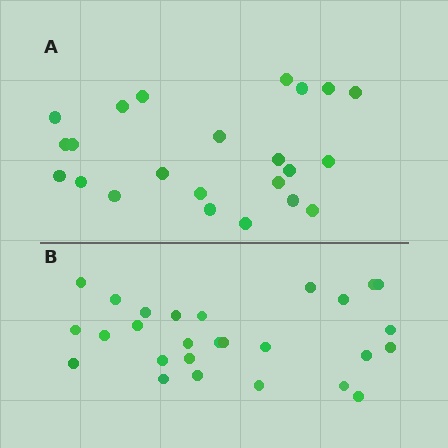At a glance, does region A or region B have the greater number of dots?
Region B (the bottom region) has more dots.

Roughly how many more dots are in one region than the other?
Region B has about 4 more dots than region A.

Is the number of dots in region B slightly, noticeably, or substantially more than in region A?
Region B has only slightly more — the two regions are fairly close. The ratio is roughly 1.2 to 1.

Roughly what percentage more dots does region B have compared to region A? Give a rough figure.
About 15% more.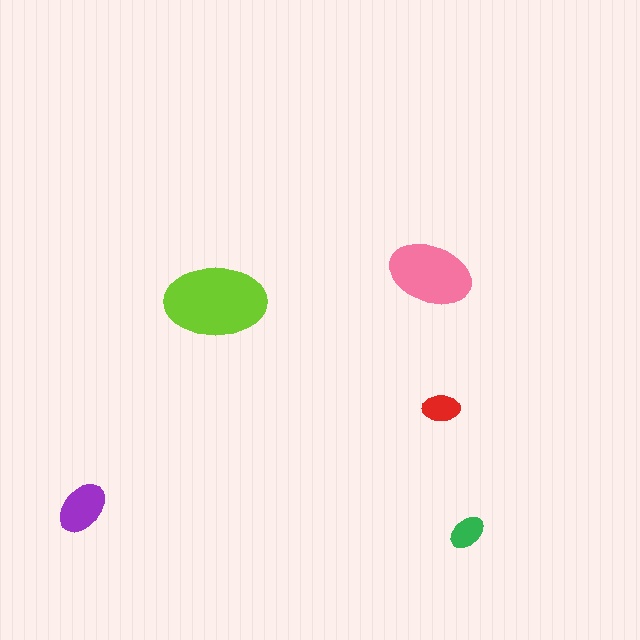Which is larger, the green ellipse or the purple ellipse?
The purple one.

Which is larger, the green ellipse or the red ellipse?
The red one.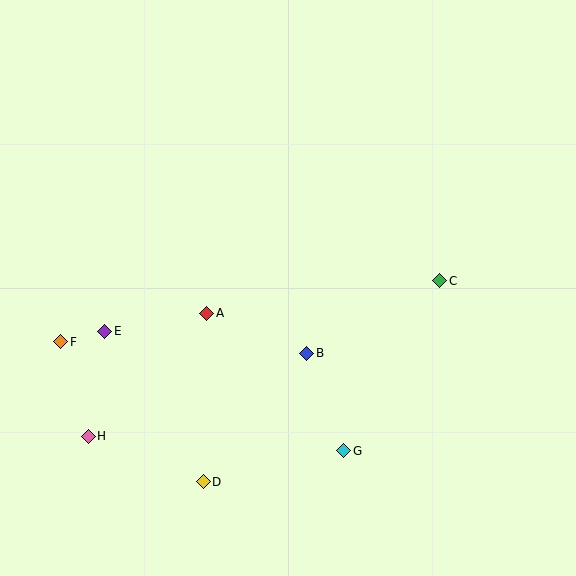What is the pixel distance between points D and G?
The distance between D and G is 144 pixels.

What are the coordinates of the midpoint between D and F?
The midpoint between D and F is at (132, 412).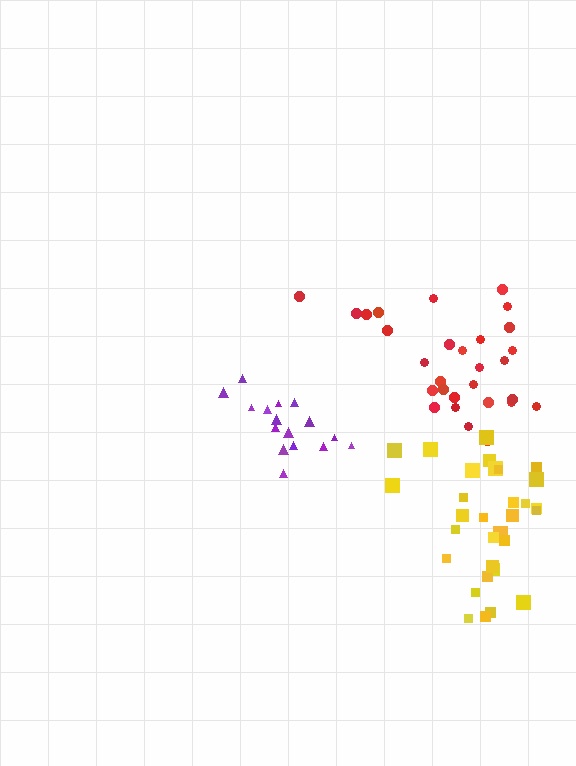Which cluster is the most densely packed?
Purple.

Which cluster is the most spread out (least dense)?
Yellow.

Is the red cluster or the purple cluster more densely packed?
Purple.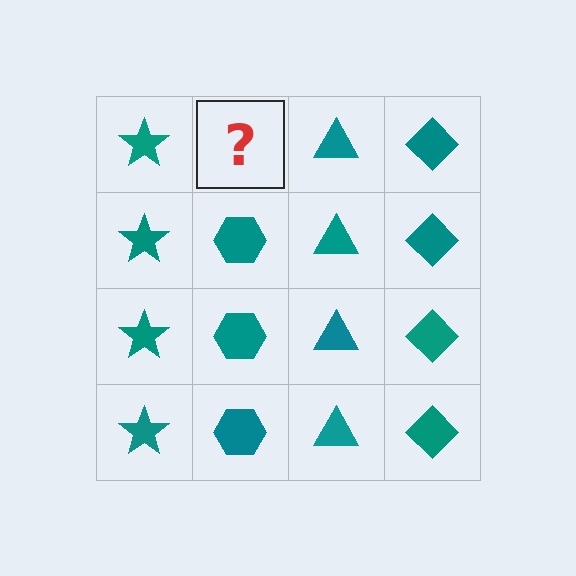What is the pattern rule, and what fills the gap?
The rule is that each column has a consistent shape. The gap should be filled with a teal hexagon.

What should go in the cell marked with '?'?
The missing cell should contain a teal hexagon.